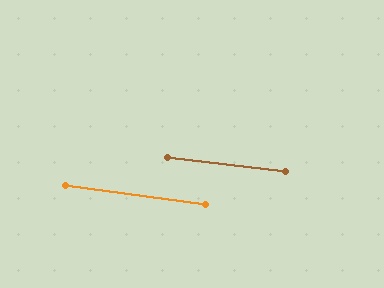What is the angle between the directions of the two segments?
Approximately 1 degree.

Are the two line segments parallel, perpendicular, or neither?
Parallel — their directions differ by only 1.0°.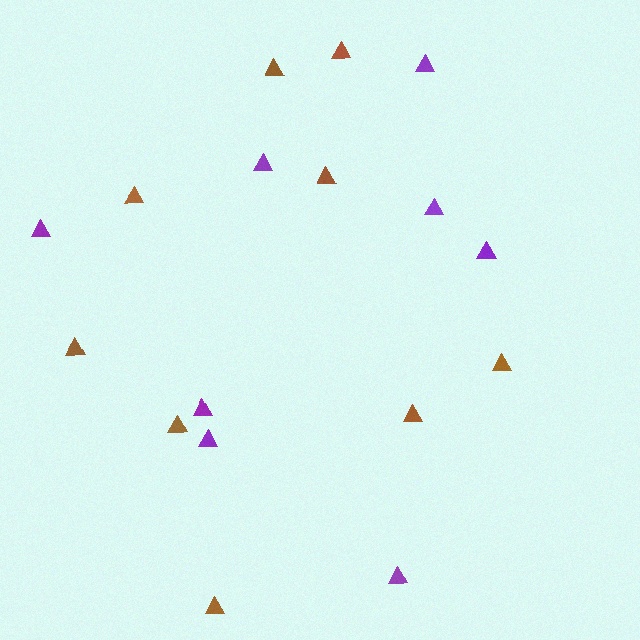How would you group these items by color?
There are 2 groups: one group of brown triangles (9) and one group of purple triangles (8).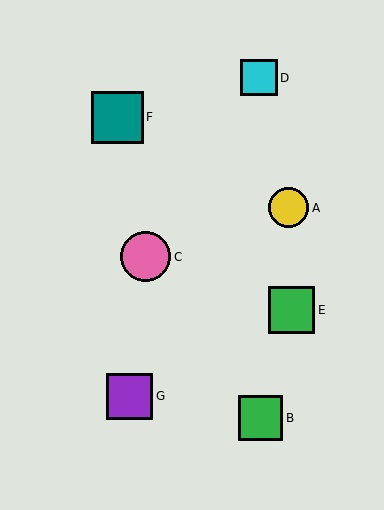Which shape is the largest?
The teal square (labeled F) is the largest.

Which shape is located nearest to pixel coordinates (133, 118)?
The teal square (labeled F) at (118, 117) is nearest to that location.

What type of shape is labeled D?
Shape D is a cyan square.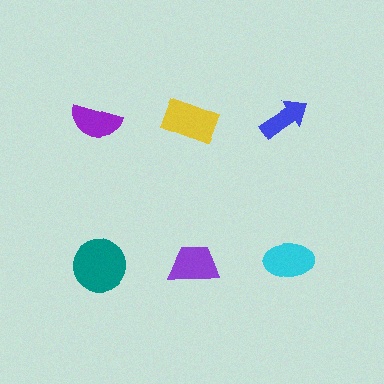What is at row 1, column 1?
A purple semicircle.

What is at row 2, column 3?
A cyan ellipse.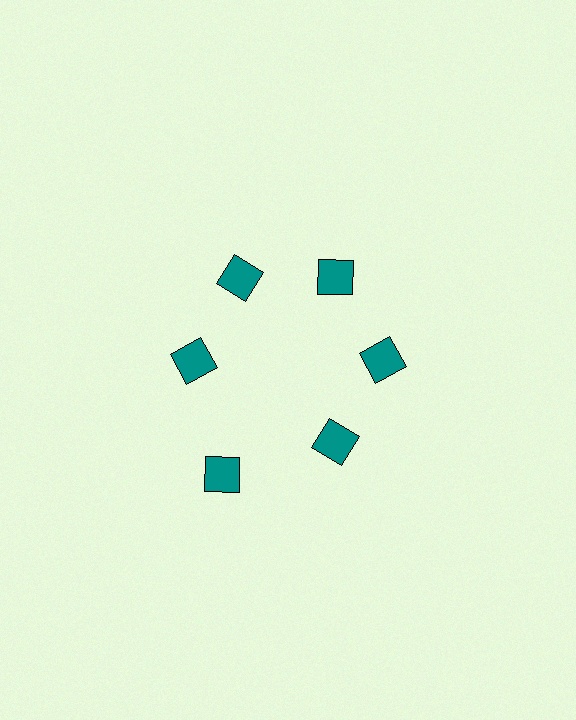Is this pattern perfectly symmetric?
No. The 6 teal diamonds are arranged in a ring, but one element near the 7 o'clock position is pushed outward from the center, breaking the 6-fold rotational symmetry.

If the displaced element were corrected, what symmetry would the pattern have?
It would have 6-fold rotational symmetry — the pattern would map onto itself every 60 degrees.